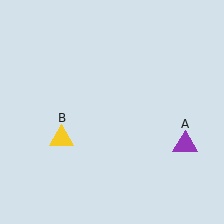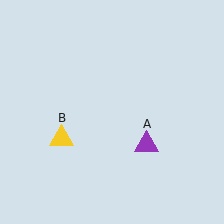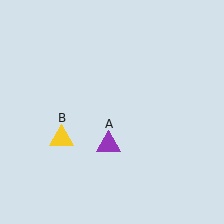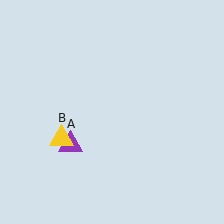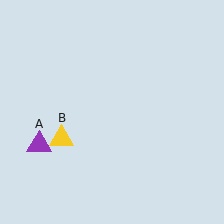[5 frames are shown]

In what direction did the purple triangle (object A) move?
The purple triangle (object A) moved left.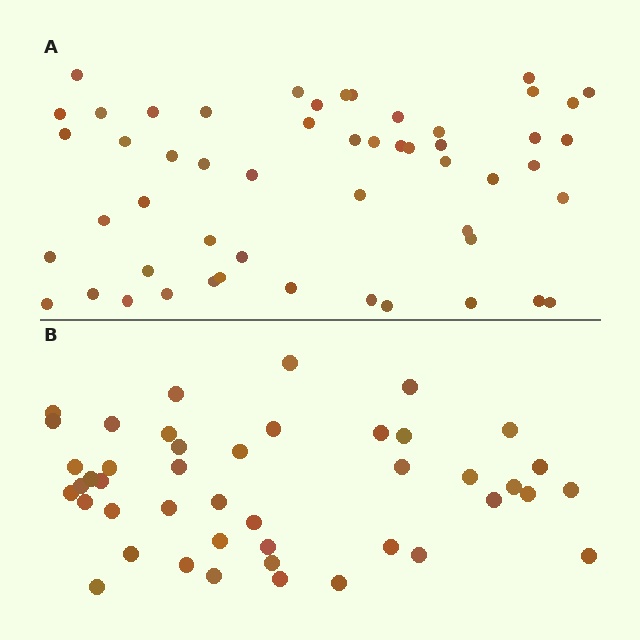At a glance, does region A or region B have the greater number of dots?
Region A (the top region) has more dots.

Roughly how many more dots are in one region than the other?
Region A has roughly 8 or so more dots than region B.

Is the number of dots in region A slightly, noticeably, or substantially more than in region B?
Region A has only slightly more — the two regions are fairly close. The ratio is roughly 1.2 to 1.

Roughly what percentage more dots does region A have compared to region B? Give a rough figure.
About 20% more.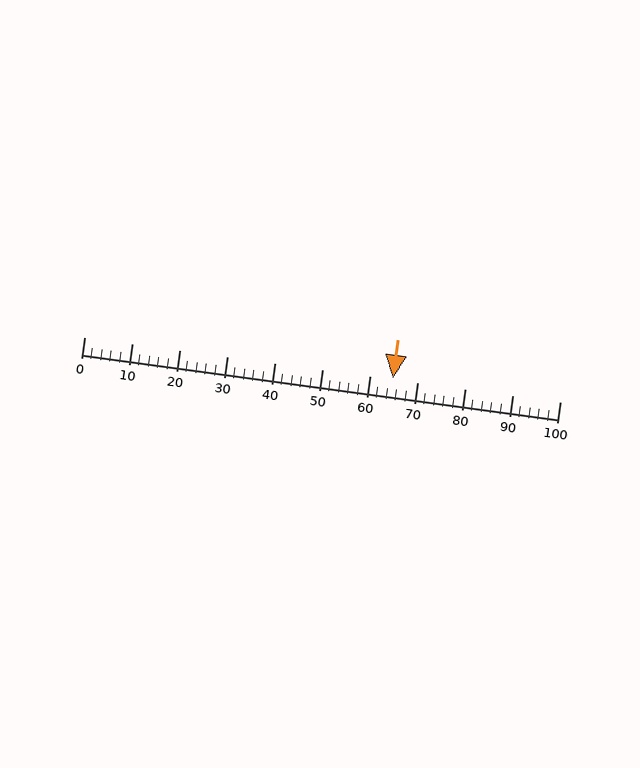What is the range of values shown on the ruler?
The ruler shows values from 0 to 100.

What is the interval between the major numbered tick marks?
The major tick marks are spaced 10 units apart.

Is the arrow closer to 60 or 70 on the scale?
The arrow is closer to 60.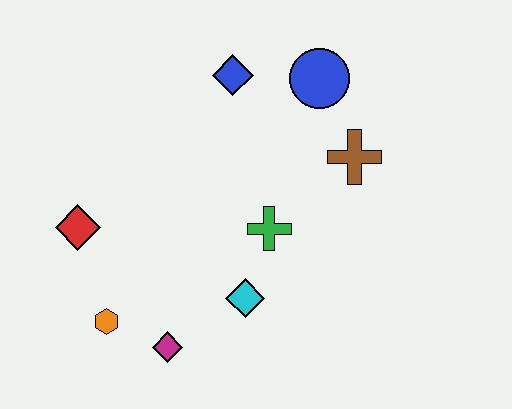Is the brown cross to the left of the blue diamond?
No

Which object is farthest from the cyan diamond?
The blue circle is farthest from the cyan diamond.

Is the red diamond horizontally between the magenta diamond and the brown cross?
No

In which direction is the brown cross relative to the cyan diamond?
The brown cross is above the cyan diamond.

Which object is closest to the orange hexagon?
The magenta diamond is closest to the orange hexagon.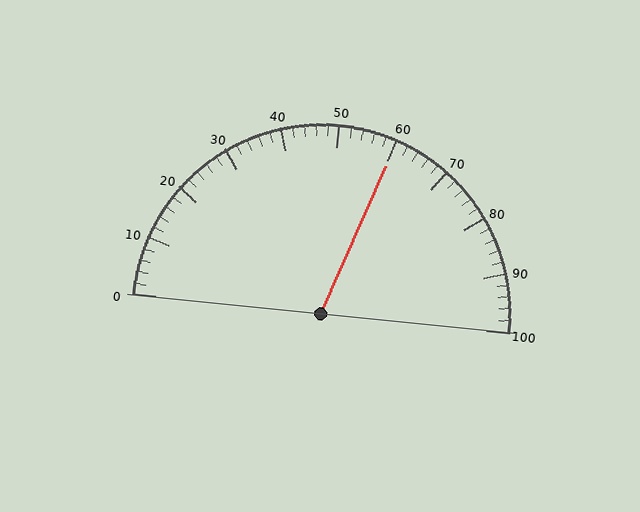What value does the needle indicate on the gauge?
The needle indicates approximately 60.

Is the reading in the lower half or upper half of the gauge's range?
The reading is in the upper half of the range (0 to 100).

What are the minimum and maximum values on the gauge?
The gauge ranges from 0 to 100.